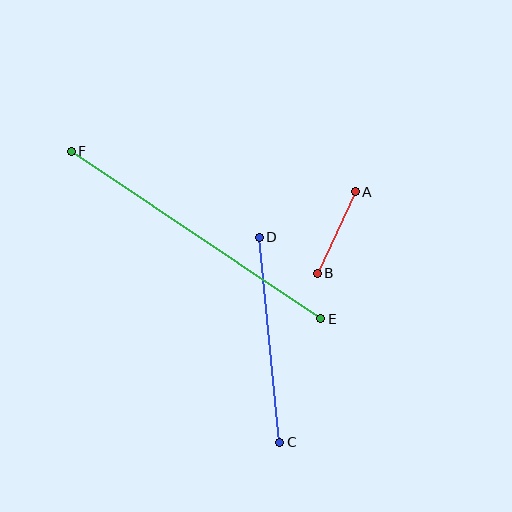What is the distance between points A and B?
The distance is approximately 90 pixels.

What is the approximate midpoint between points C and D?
The midpoint is at approximately (270, 340) pixels.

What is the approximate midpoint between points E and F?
The midpoint is at approximately (196, 235) pixels.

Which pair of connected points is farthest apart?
Points E and F are farthest apart.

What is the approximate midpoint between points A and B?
The midpoint is at approximately (336, 232) pixels.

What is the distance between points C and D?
The distance is approximately 206 pixels.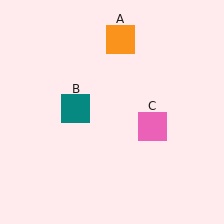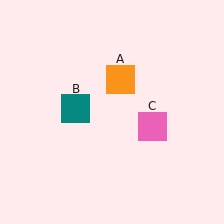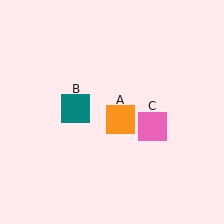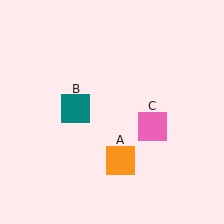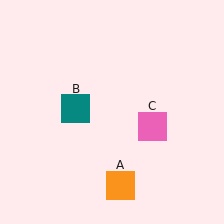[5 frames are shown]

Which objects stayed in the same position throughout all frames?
Teal square (object B) and pink square (object C) remained stationary.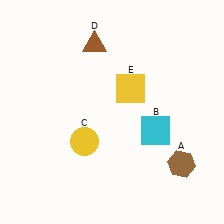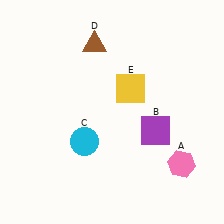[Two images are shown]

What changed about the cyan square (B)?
In Image 1, B is cyan. In Image 2, it changed to purple.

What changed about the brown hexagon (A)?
In Image 1, A is brown. In Image 2, it changed to pink.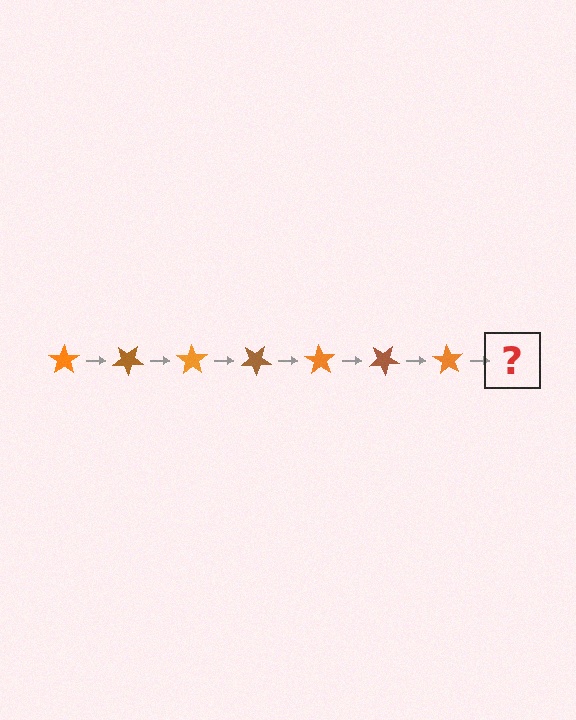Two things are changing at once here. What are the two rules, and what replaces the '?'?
The two rules are that it rotates 35 degrees each step and the color cycles through orange and brown. The '?' should be a brown star, rotated 245 degrees from the start.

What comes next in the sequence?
The next element should be a brown star, rotated 245 degrees from the start.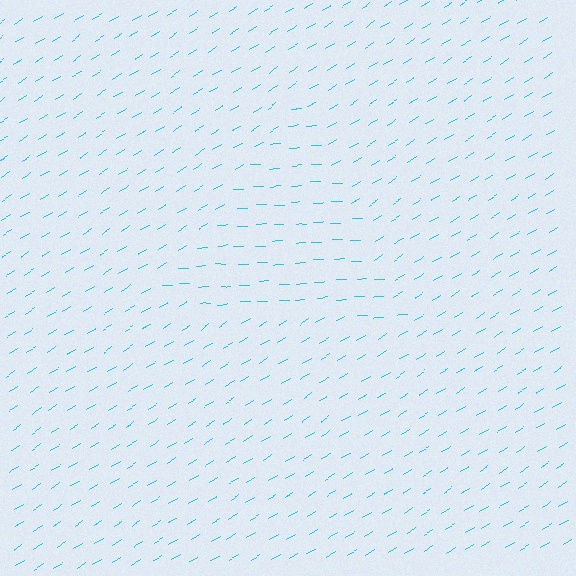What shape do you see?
I see a triangle.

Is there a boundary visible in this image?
Yes, there is a texture boundary formed by a change in line orientation.